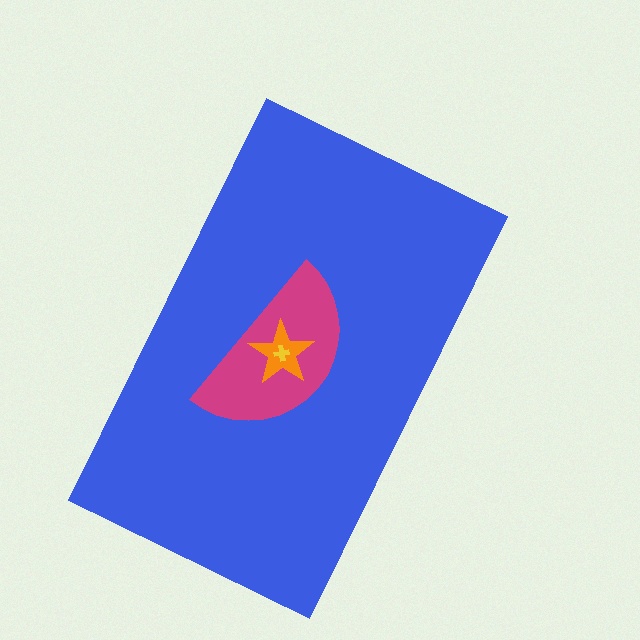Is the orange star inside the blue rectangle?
Yes.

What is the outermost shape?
The blue rectangle.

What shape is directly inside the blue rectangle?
The magenta semicircle.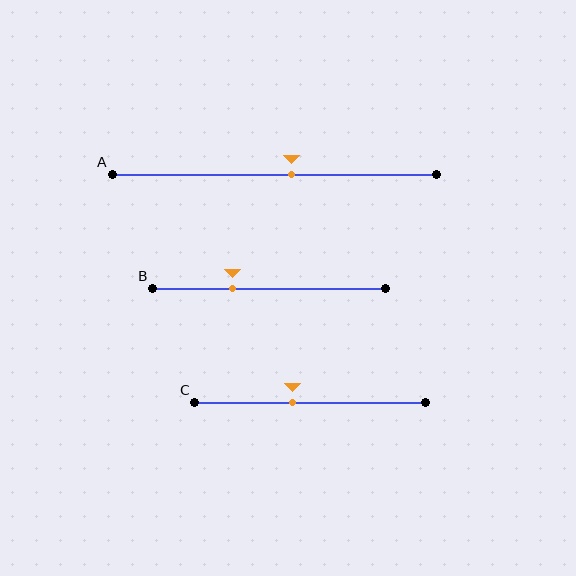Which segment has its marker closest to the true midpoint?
Segment A has its marker closest to the true midpoint.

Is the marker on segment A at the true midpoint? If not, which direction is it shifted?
No, the marker on segment A is shifted to the right by about 5% of the segment length.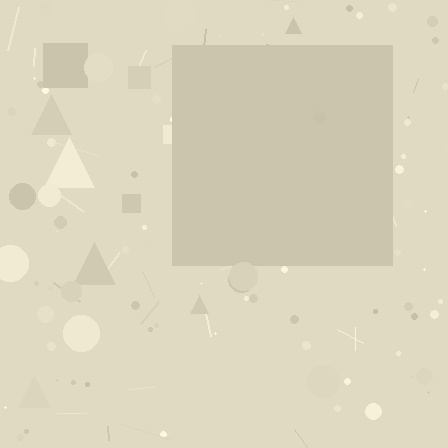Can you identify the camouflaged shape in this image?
The camouflaged shape is a square.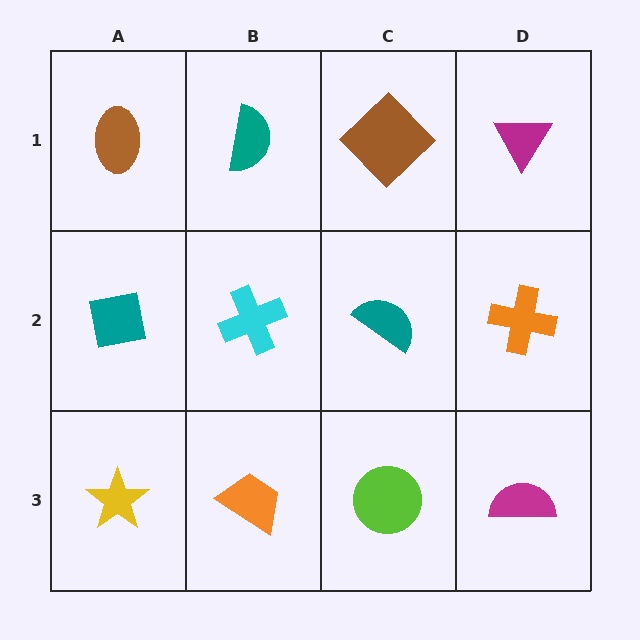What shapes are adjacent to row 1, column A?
A teal square (row 2, column A), a teal semicircle (row 1, column B).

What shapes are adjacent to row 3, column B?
A cyan cross (row 2, column B), a yellow star (row 3, column A), a lime circle (row 3, column C).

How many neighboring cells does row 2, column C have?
4.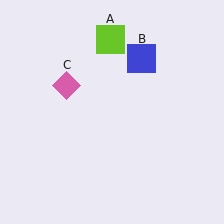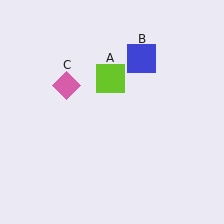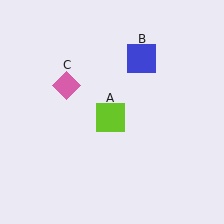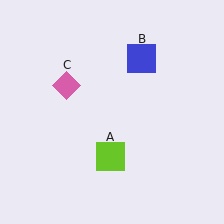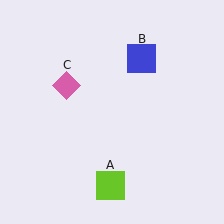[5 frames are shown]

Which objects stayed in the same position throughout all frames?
Blue square (object B) and pink diamond (object C) remained stationary.